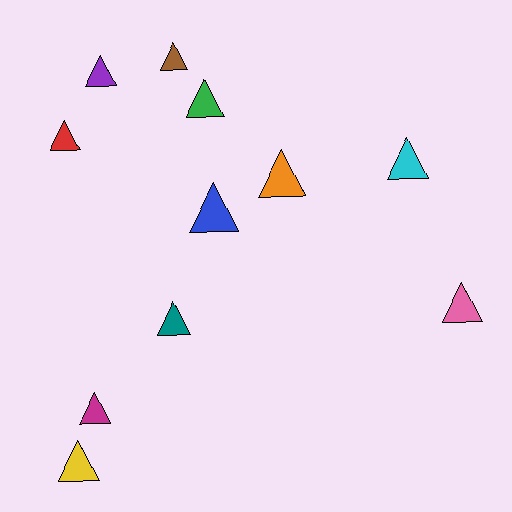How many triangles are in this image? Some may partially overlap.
There are 11 triangles.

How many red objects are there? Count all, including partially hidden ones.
There is 1 red object.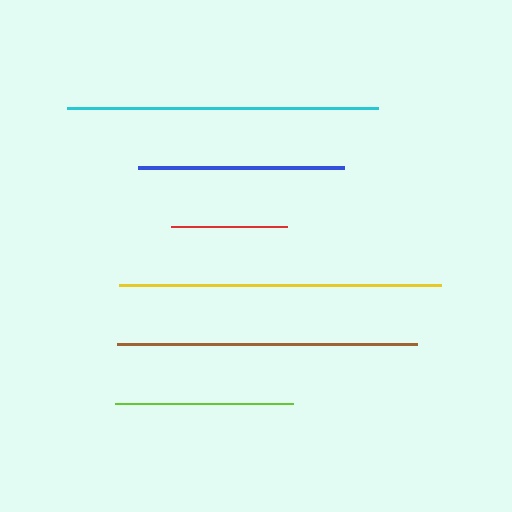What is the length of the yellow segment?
The yellow segment is approximately 322 pixels long.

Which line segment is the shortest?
The red line is the shortest at approximately 115 pixels.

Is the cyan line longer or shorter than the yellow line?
The yellow line is longer than the cyan line.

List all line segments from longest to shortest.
From longest to shortest: yellow, cyan, brown, blue, lime, red.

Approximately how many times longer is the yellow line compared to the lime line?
The yellow line is approximately 1.8 times the length of the lime line.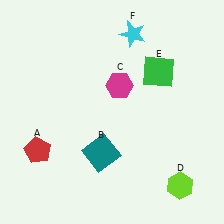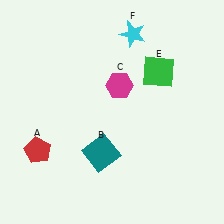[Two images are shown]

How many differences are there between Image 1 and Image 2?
There is 1 difference between the two images.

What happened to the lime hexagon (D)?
The lime hexagon (D) was removed in Image 2. It was in the bottom-right area of Image 1.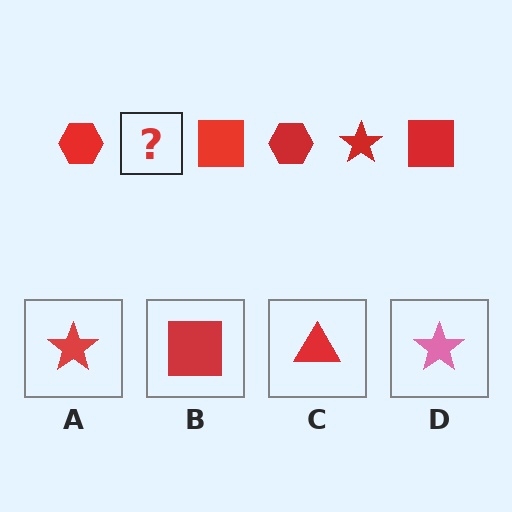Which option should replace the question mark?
Option A.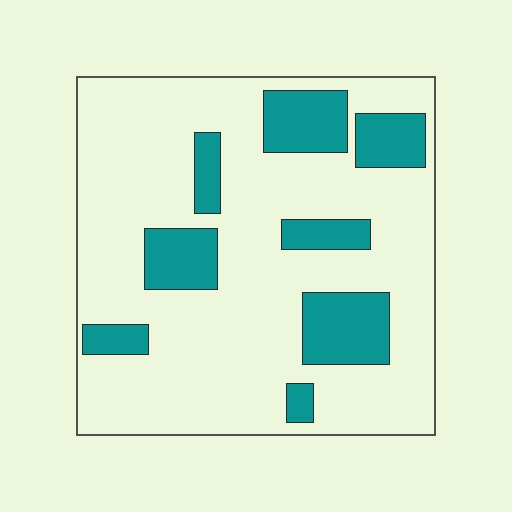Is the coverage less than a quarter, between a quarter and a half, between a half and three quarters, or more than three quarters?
Less than a quarter.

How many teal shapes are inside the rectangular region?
8.